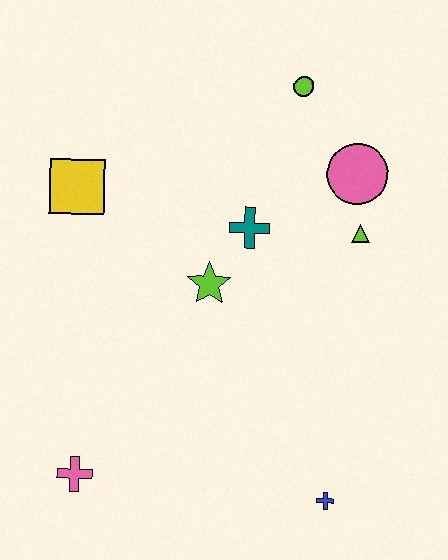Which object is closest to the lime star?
The teal cross is closest to the lime star.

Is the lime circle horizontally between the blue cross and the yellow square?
Yes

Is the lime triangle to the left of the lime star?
No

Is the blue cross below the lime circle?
Yes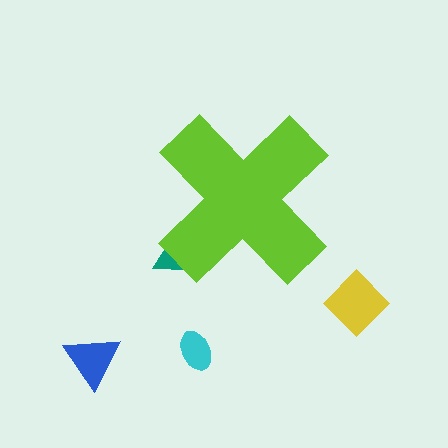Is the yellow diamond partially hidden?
No, the yellow diamond is fully visible.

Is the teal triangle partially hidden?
Yes, the teal triangle is partially hidden behind the lime cross.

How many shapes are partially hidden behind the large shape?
1 shape is partially hidden.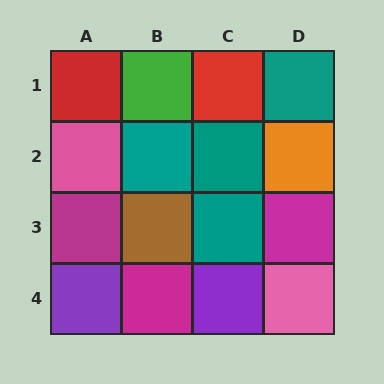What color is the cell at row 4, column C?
Purple.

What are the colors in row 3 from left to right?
Magenta, brown, teal, magenta.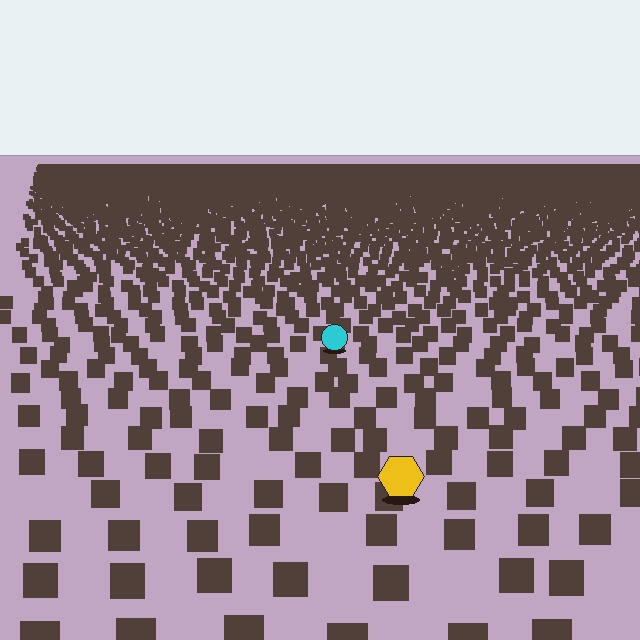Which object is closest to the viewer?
The yellow hexagon is closest. The texture marks near it are larger and more spread out.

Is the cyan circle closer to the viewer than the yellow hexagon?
No. The yellow hexagon is closer — you can tell from the texture gradient: the ground texture is coarser near it.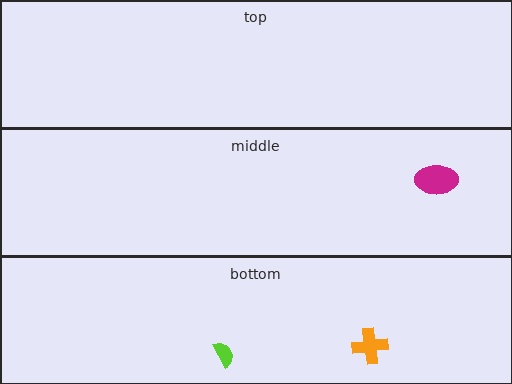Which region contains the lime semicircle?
The bottom region.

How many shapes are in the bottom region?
2.